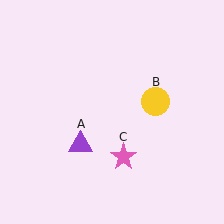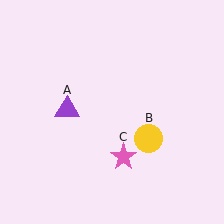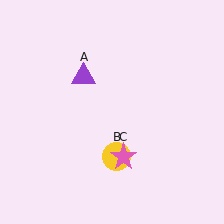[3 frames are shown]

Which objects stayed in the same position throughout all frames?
Pink star (object C) remained stationary.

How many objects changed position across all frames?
2 objects changed position: purple triangle (object A), yellow circle (object B).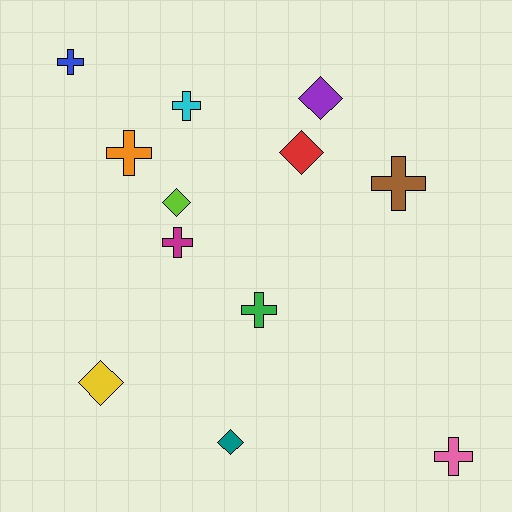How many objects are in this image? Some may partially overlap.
There are 12 objects.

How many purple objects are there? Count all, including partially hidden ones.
There is 1 purple object.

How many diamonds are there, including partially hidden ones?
There are 5 diamonds.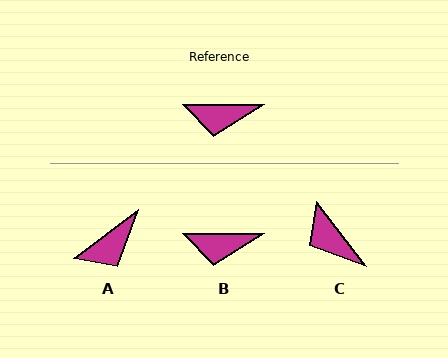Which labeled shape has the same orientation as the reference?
B.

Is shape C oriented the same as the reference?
No, it is off by about 52 degrees.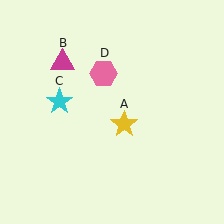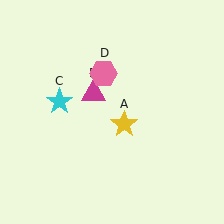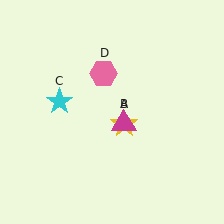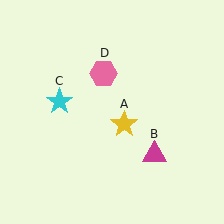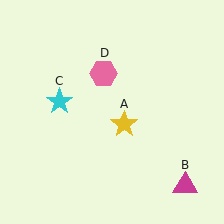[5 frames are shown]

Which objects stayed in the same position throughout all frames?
Yellow star (object A) and cyan star (object C) and pink hexagon (object D) remained stationary.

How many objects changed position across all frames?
1 object changed position: magenta triangle (object B).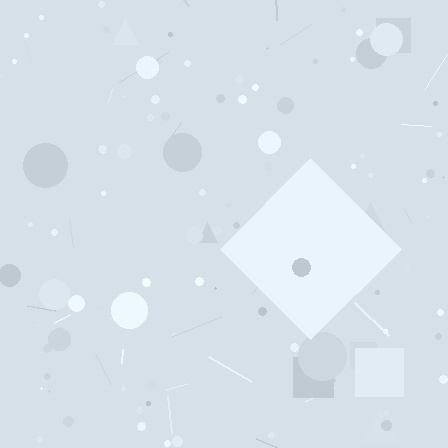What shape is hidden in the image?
A diamond is hidden in the image.